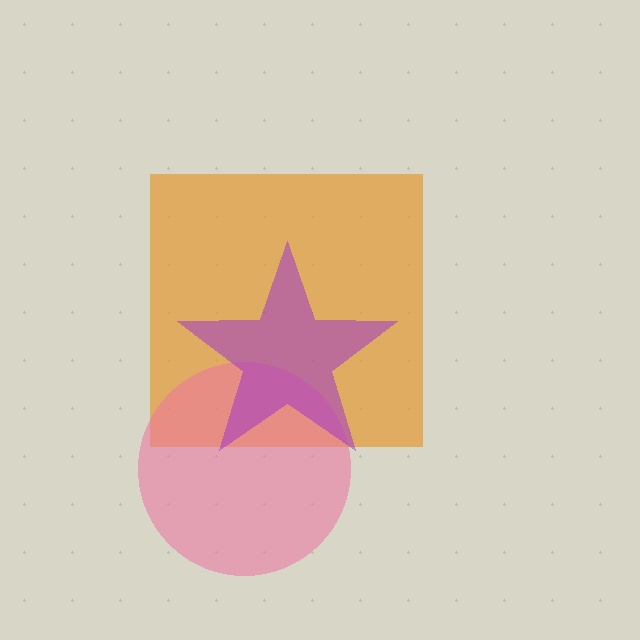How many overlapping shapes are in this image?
There are 3 overlapping shapes in the image.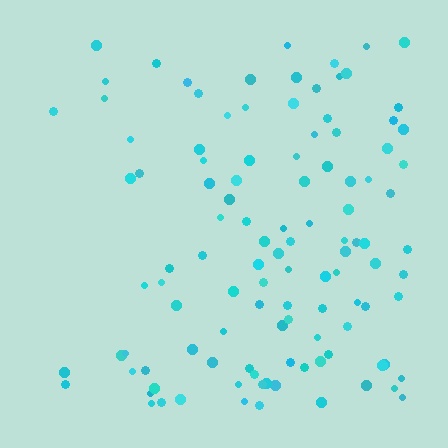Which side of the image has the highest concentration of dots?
The right.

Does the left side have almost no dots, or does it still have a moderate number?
Still a moderate number, just noticeably fewer than the right.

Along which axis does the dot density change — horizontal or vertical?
Horizontal.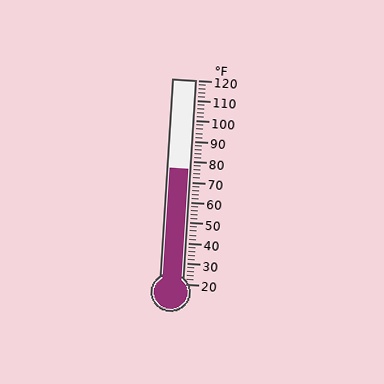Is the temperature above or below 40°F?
The temperature is above 40°F.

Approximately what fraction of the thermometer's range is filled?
The thermometer is filled to approximately 55% of its range.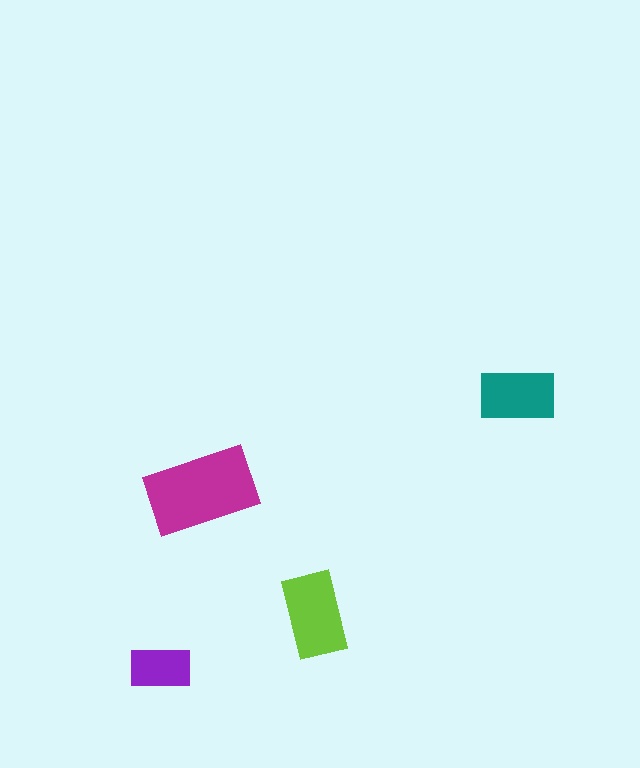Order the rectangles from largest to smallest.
the magenta one, the lime one, the teal one, the purple one.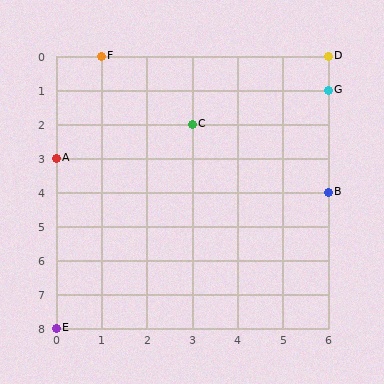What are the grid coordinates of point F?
Point F is at grid coordinates (1, 0).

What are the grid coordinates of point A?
Point A is at grid coordinates (0, 3).